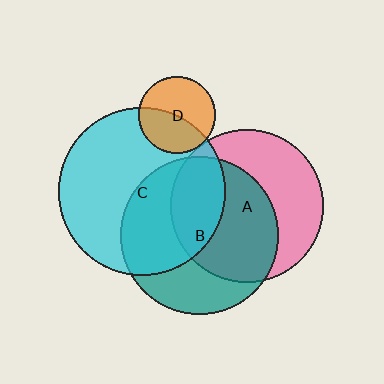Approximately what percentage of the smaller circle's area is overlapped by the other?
Approximately 45%.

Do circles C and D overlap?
Yes.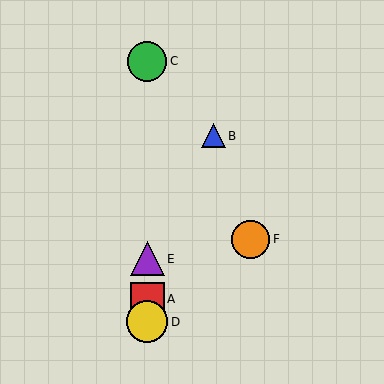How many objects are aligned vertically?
4 objects (A, C, D, E) are aligned vertically.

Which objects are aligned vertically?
Objects A, C, D, E are aligned vertically.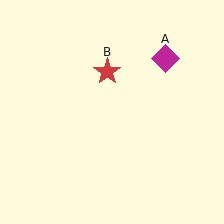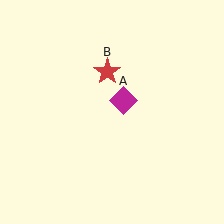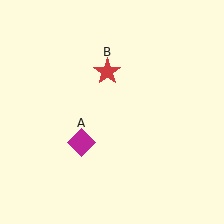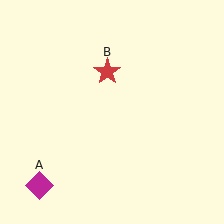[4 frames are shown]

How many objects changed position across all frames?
1 object changed position: magenta diamond (object A).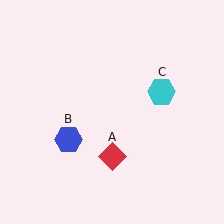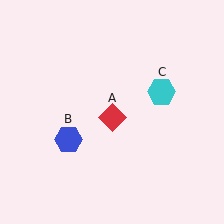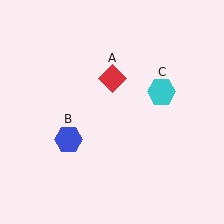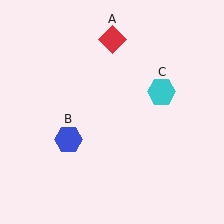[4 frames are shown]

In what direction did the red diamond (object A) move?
The red diamond (object A) moved up.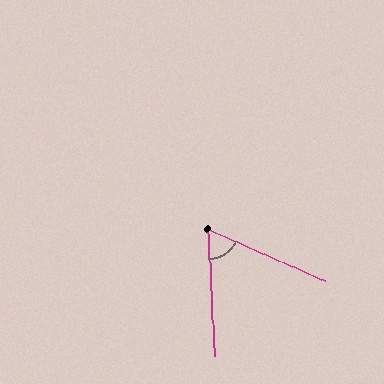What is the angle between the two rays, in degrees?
Approximately 63 degrees.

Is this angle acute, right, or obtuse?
It is acute.